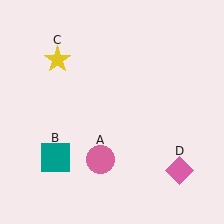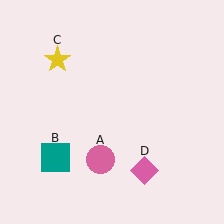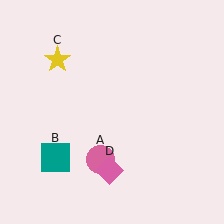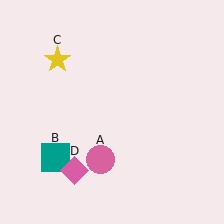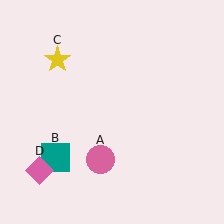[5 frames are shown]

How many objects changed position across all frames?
1 object changed position: pink diamond (object D).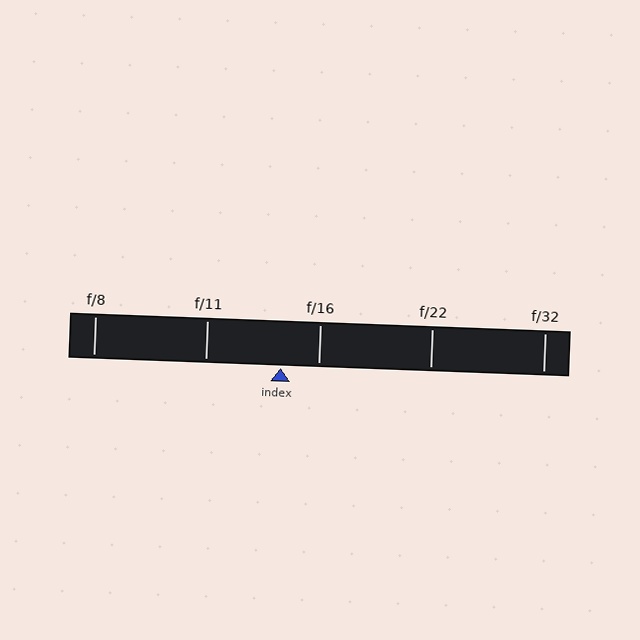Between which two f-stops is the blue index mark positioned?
The index mark is between f/11 and f/16.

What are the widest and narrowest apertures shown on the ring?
The widest aperture shown is f/8 and the narrowest is f/32.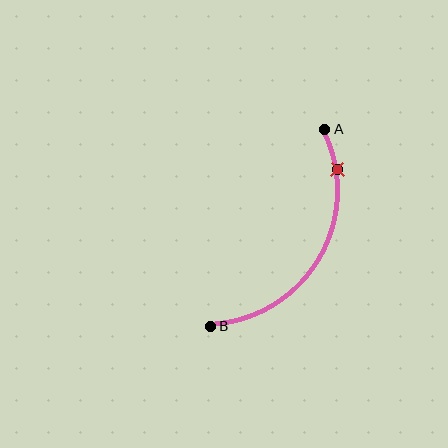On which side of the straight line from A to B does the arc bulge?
The arc bulges to the right of the straight line connecting A and B.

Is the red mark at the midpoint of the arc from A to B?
No. The red mark lies on the arc but is closer to endpoint A. The arc midpoint would be at the point on the curve equidistant along the arc from both A and B.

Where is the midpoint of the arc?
The arc midpoint is the point on the curve farthest from the straight line joining A and B. It sits to the right of that line.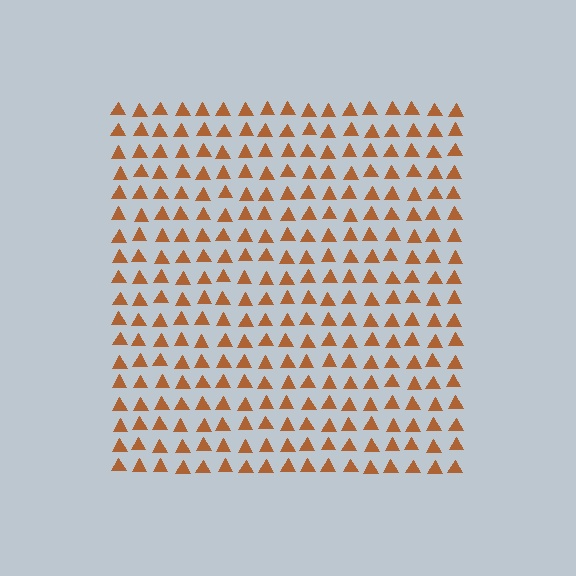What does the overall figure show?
The overall figure shows a square.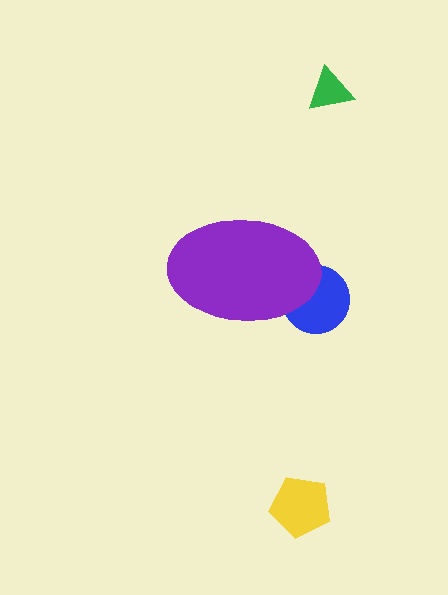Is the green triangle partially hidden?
No, the green triangle is fully visible.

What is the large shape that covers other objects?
A purple ellipse.